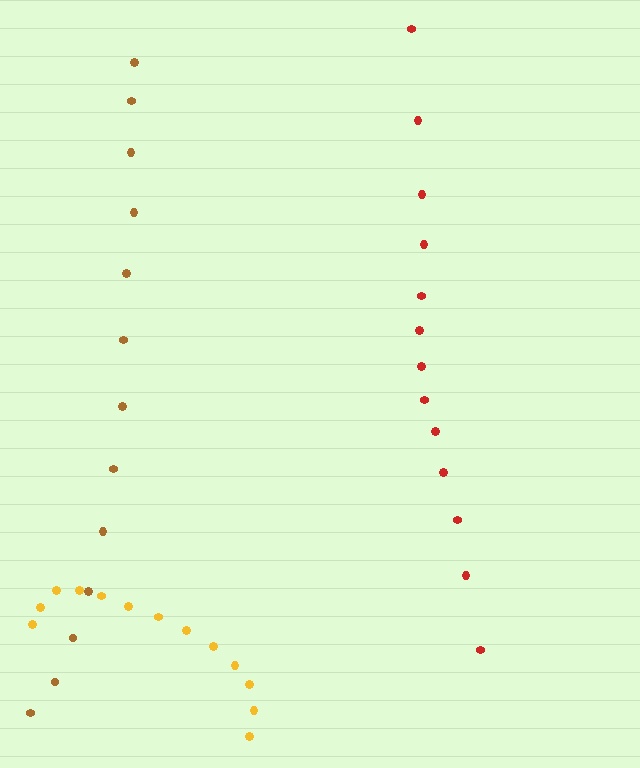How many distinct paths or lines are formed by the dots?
There are 3 distinct paths.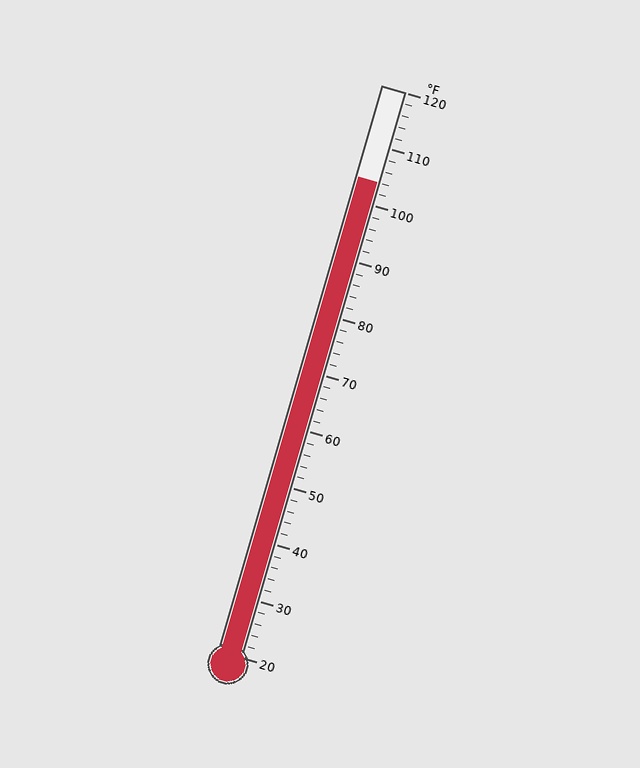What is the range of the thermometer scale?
The thermometer scale ranges from 20°F to 120°F.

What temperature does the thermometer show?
The thermometer shows approximately 104°F.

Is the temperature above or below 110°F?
The temperature is below 110°F.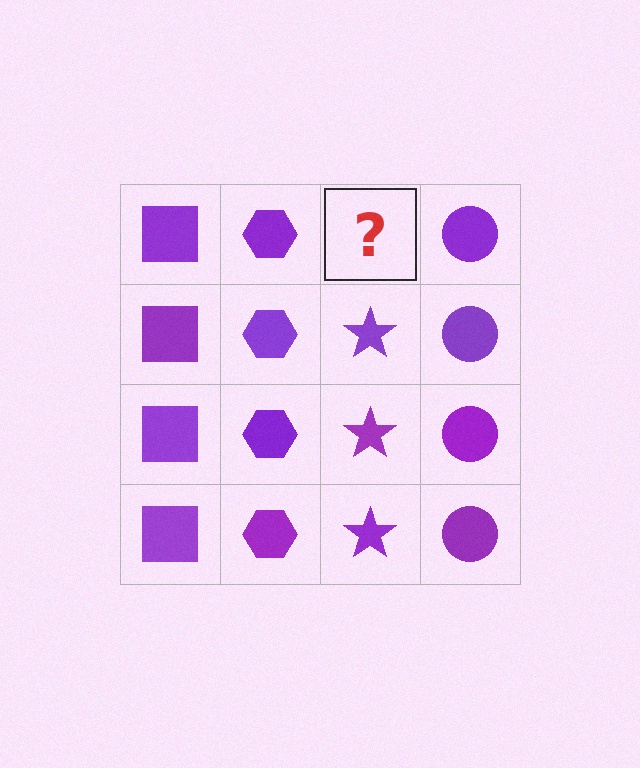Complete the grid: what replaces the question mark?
The question mark should be replaced with a purple star.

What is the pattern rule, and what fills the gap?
The rule is that each column has a consistent shape. The gap should be filled with a purple star.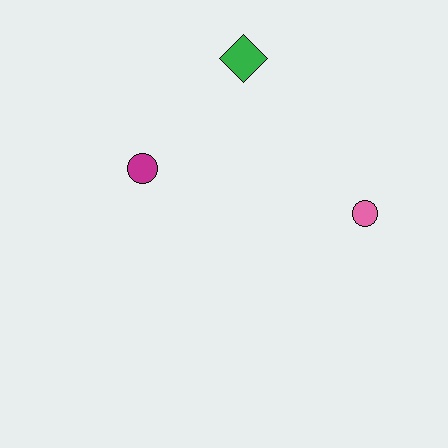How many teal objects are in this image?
There are no teal objects.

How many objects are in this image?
There are 3 objects.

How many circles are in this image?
There are 2 circles.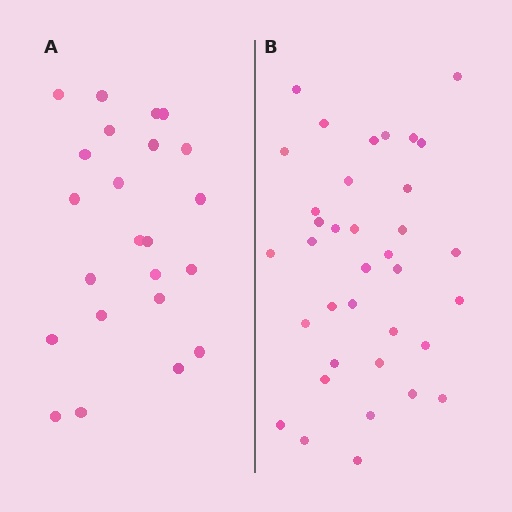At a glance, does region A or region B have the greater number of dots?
Region B (the right region) has more dots.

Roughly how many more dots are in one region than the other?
Region B has approximately 15 more dots than region A.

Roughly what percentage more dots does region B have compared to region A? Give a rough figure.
About 55% more.